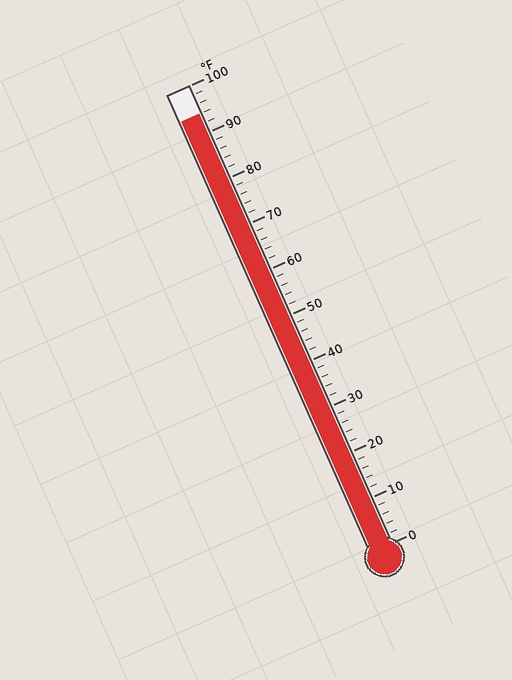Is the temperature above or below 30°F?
The temperature is above 30°F.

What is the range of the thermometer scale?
The thermometer scale ranges from 0°F to 100°F.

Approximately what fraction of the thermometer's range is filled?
The thermometer is filled to approximately 95% of its range.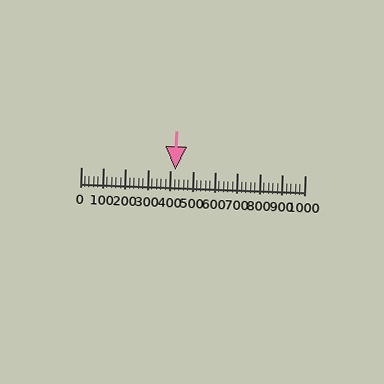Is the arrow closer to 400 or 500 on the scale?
The arrow is closer to 400.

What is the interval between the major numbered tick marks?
The major tick marks are spaced 100 units apart.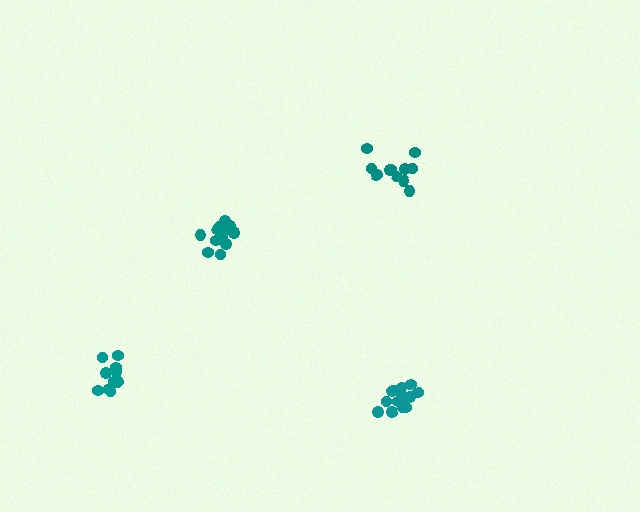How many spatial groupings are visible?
There are 4 spatial groupings.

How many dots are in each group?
Group 1: 11 dots, Group 2: 10 dots, Group 3: 12 dots, Group 4: 14 dots (47 total).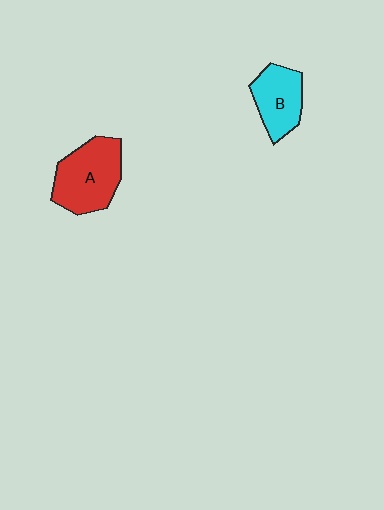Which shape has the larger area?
Shape A (red).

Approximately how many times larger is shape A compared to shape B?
Approximately 1.4 times.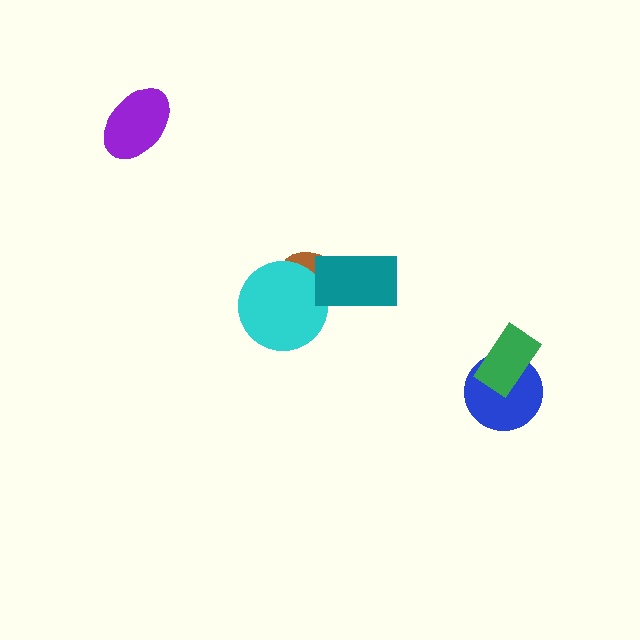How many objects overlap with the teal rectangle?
1 object overlaps with the teal rectangle.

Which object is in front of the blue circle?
The green rectangle is in front of the blue circle.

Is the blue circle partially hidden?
Yes, it is partially covered by another shape.